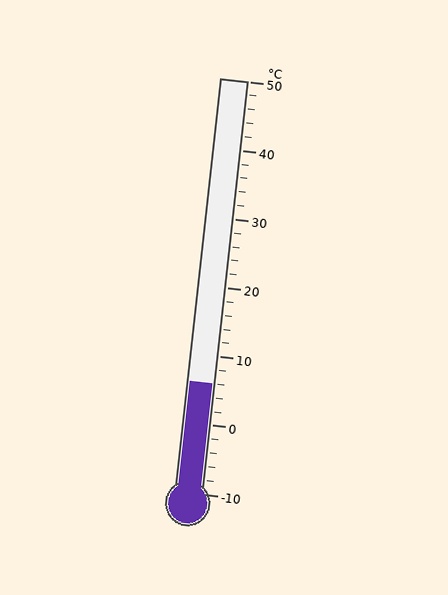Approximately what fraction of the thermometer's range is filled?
The thermometer is filled to approximately 25% of its range.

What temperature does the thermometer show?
The thermometer shows approximately 6°C.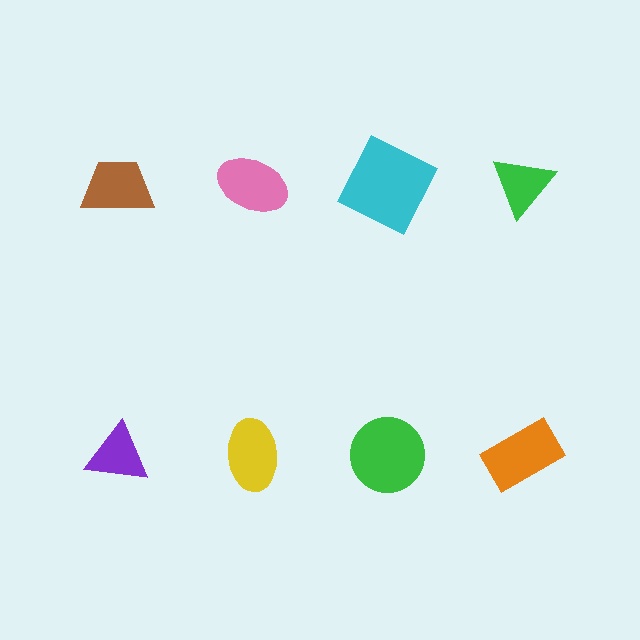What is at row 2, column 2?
A yellow ellipse.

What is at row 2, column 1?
A purple triangle.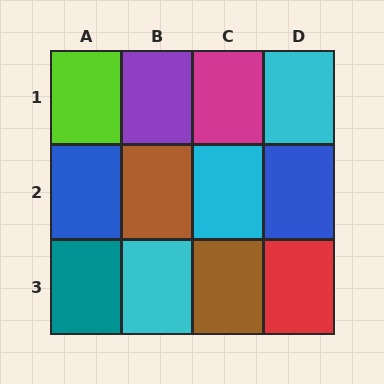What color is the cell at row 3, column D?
Red.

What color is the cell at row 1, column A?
Lime.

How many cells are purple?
1 cell is purple.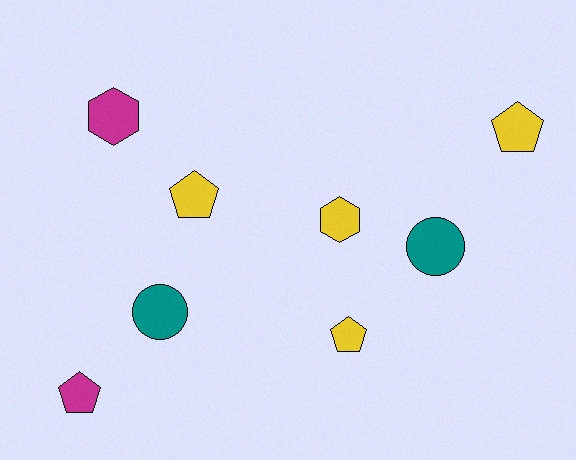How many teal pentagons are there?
There are no teal pentagons.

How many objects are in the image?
There are 8 objects.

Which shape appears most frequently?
Pentagon, with 4 objects.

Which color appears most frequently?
Yellow, with 4 objects.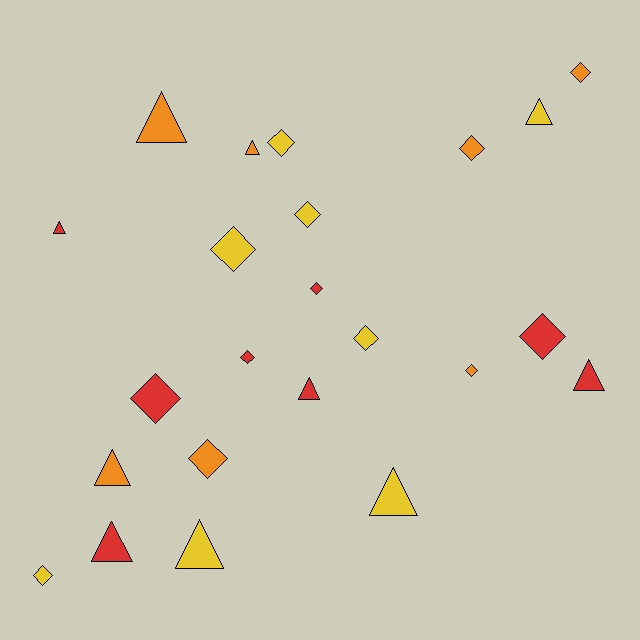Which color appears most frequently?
Yellow, with 8 objects.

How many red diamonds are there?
There are 4 red diamonds.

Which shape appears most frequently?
Diamond, with 13 objects.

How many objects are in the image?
There are 23 objects.